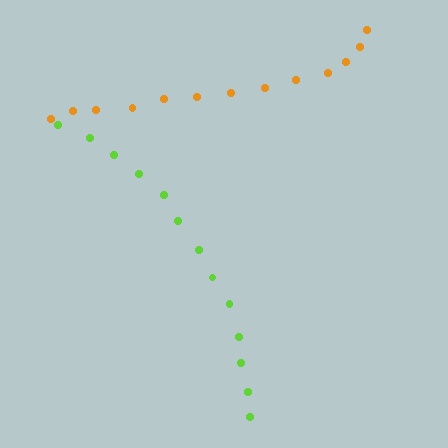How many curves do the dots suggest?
There are 2 distinct paths.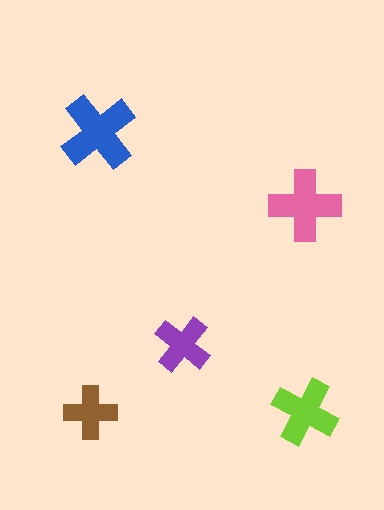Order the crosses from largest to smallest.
the blue one, the pink one, the lime one, the purple one, the brown one.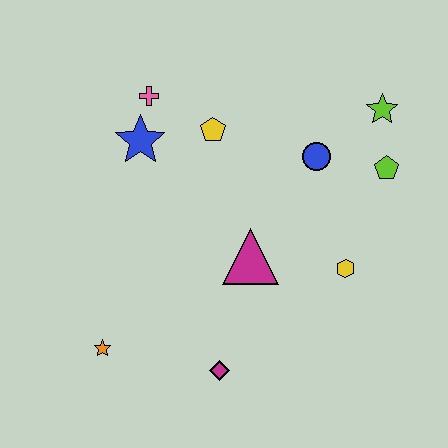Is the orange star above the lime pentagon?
No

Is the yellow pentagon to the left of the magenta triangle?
Yes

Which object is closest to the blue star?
The pink cross is closest to the blue star.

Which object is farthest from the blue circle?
The orange star is farthest from the blue circle.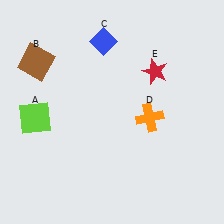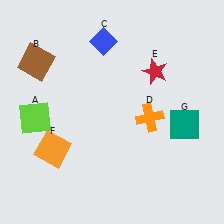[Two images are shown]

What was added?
An orange square (F), a teal square (G) were added in Image 2.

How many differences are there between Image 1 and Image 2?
There are 2 differences between the two images.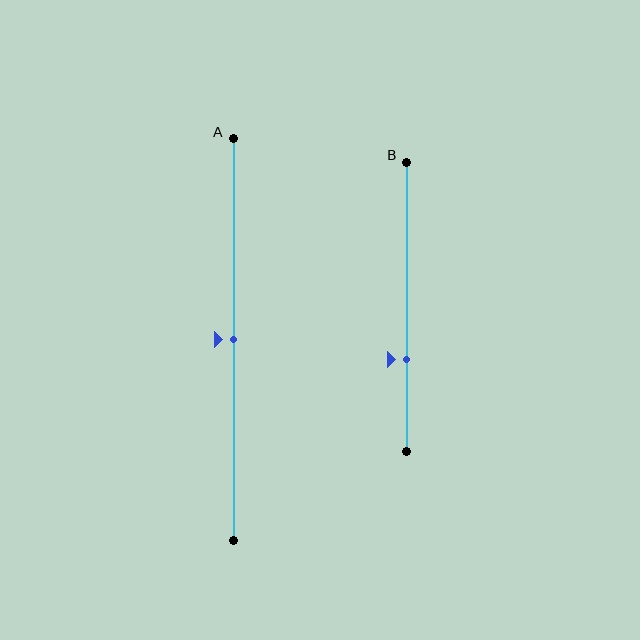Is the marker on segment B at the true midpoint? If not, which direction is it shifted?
No, the marker on segment B is shifted downward by about 18% of the segment length.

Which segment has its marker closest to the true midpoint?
Segment A has its marker closest to the true midpoint.